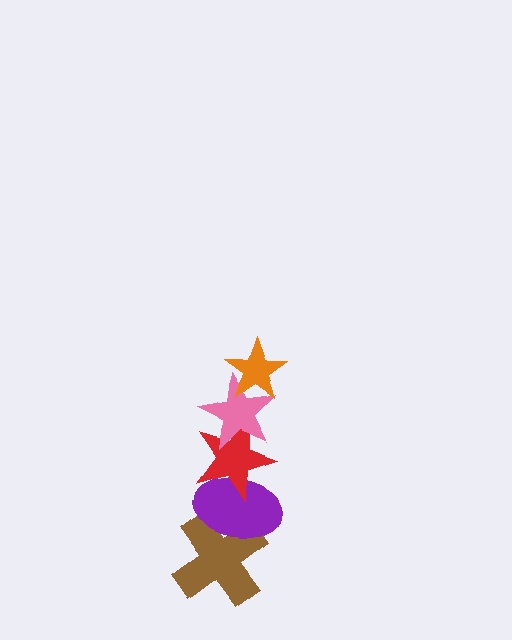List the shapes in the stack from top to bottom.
From top to bottom: the orange star, the pink star, the red star, the purple ellipse, the brown cross.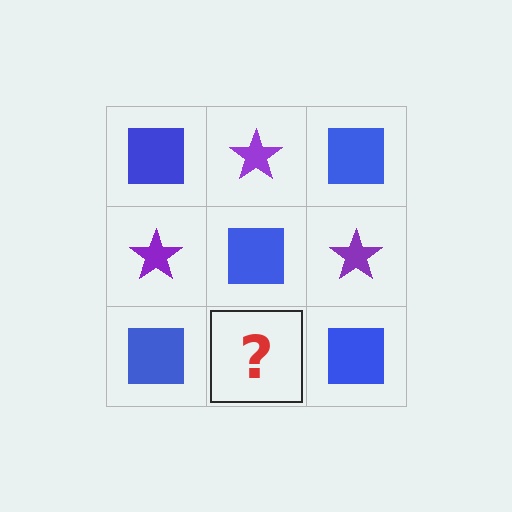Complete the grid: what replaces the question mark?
The question mark should be replaced with a purple star.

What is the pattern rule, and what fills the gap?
The rule is that it alternates blue square and purple star in a checkerboard pattern. The gap should be filled with a purple star.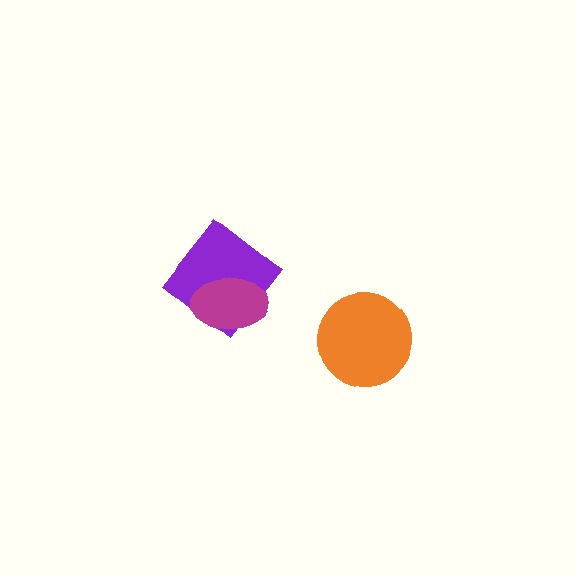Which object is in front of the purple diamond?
The magenta ellipse is in front of the purple diamond.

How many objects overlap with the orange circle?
0 objects overlap with the orange circle.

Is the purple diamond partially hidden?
Yes, it is partially covered by another shape.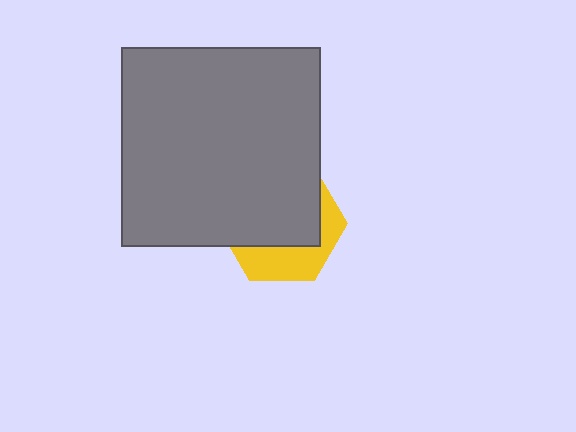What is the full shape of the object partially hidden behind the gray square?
The partially hidden object is a yellow hexagon.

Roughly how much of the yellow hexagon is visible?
A small part of it is visible (roughly 35%).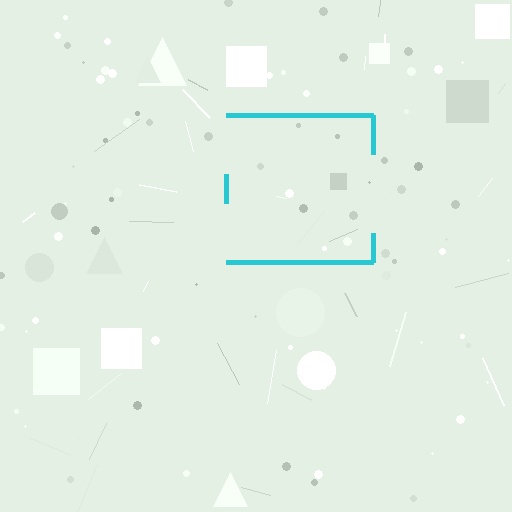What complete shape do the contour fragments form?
The contour fragments form a square.